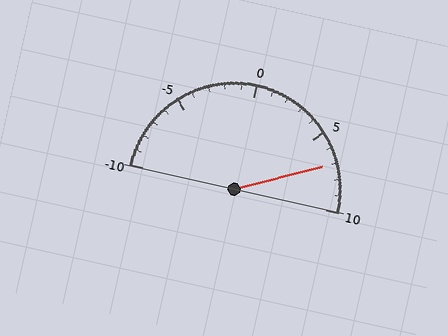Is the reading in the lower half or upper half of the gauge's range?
The reading is in the upper half of the range (-10 to 10).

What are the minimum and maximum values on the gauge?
The gauge ranges from -10 to 10.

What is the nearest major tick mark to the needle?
The nearest major tick mark is 5.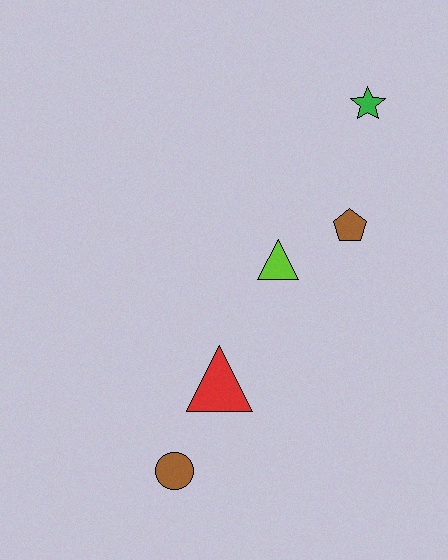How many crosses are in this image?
There are no crosses.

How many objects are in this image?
There are 5 objects.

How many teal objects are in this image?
There are no teal objects.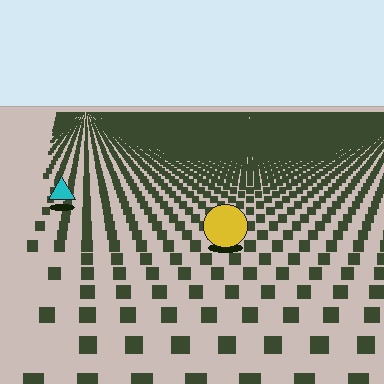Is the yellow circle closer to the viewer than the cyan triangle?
Yes. The yellow circle is closer — you can tell from the texture gradient: the ground texture is coarser near it.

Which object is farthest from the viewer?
The cyan triangle is farthest from the viewer. It appears smaller and the ground texture around it is denser.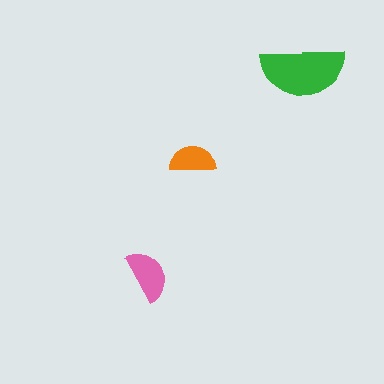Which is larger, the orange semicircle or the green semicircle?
The green one.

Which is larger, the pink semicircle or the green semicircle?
The green one.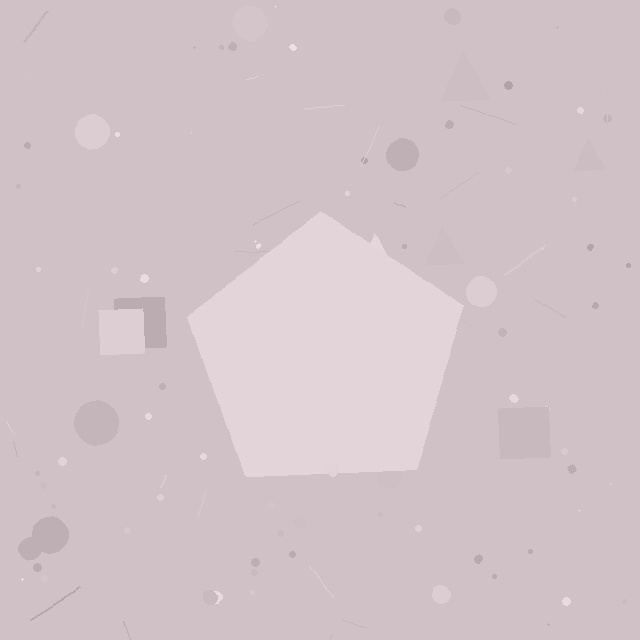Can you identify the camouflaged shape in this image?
The camouflaged shape is a pentagon.